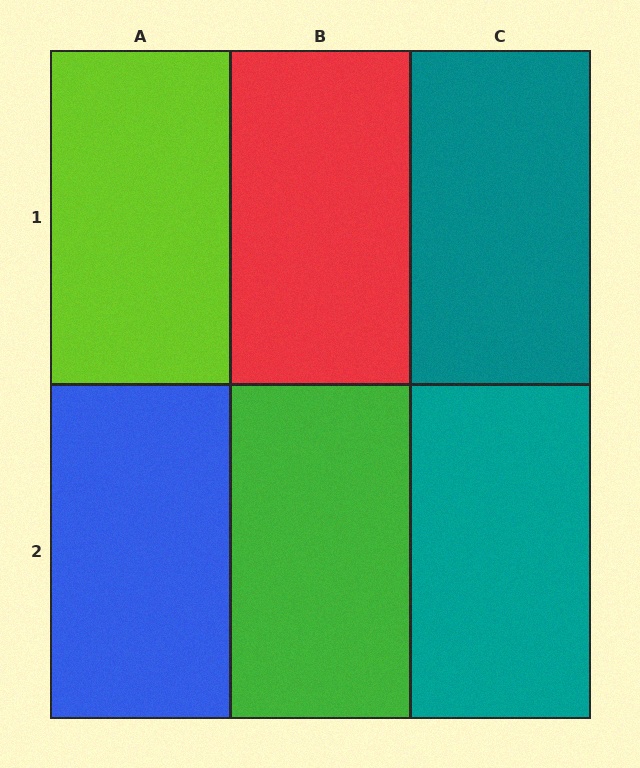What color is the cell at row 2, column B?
Green.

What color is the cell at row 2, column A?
Blue.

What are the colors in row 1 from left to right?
Lime, red, teal.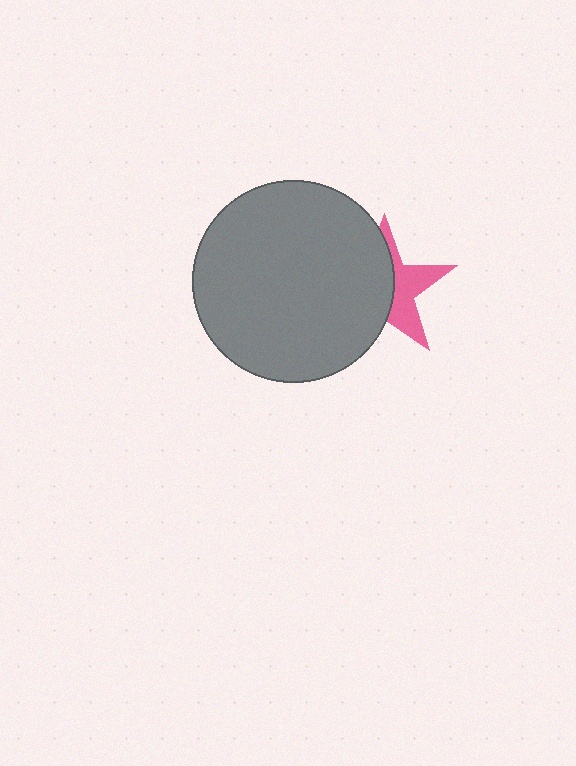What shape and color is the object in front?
The object in front is a gray circle.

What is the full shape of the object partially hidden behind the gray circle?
The partially hidden object is a pink star.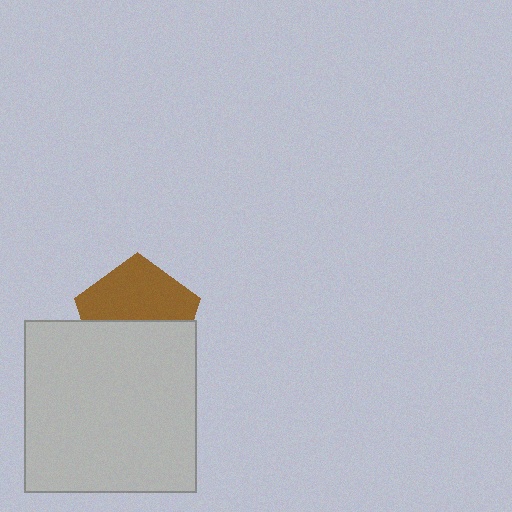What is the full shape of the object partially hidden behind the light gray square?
The partially hidden object is a brown pentagon.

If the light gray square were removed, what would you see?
You would see the complete brown pentagon.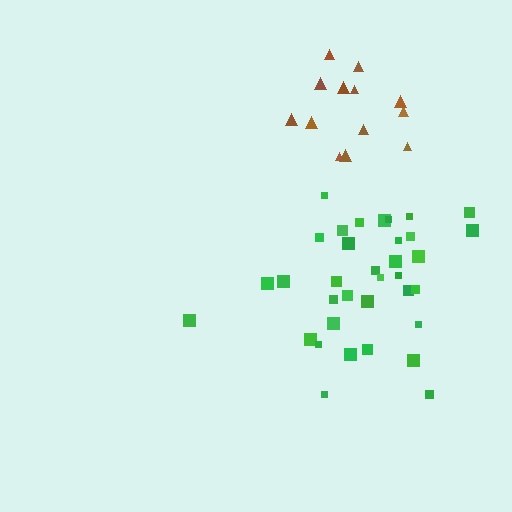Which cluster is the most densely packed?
Green.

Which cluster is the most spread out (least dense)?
Brown.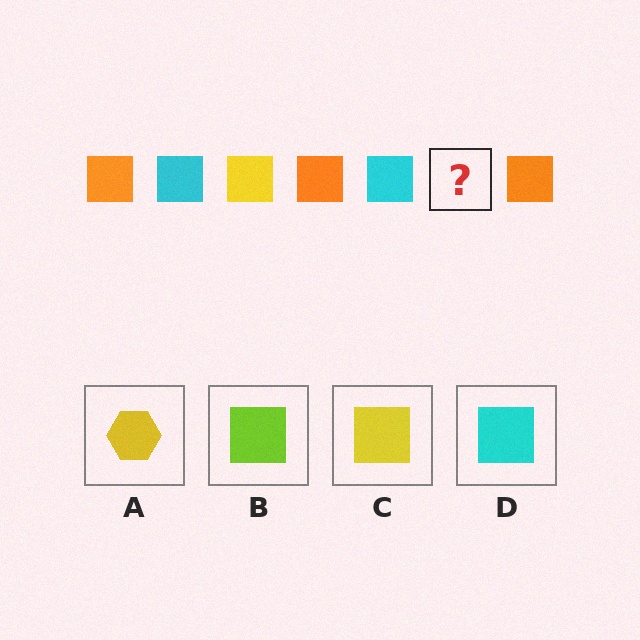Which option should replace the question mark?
Option C.